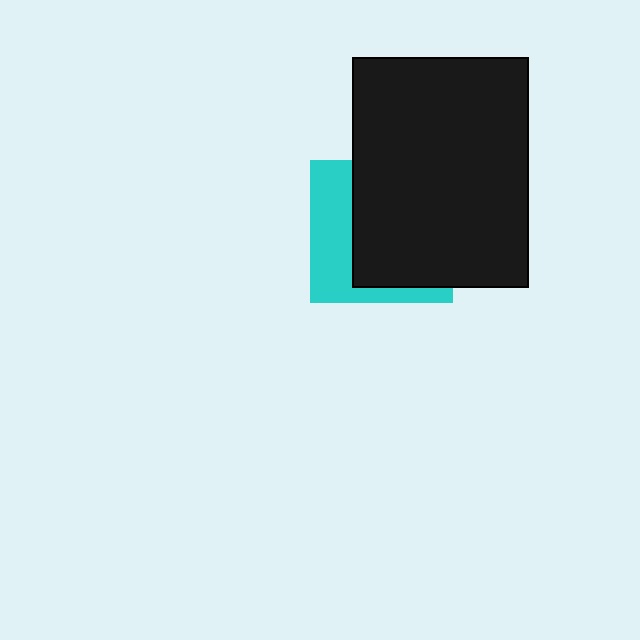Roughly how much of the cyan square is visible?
A small part of it is visible (roughly 37%).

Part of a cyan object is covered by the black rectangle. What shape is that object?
It is a square.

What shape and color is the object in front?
The object in front is a black rectangle.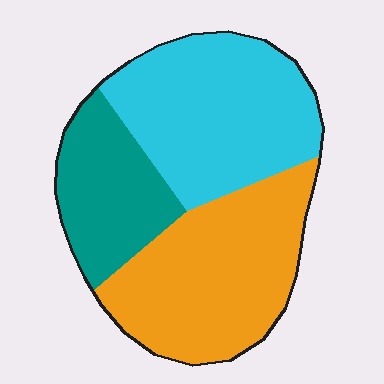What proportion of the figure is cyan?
Cyan covers roughly 40% of the figure.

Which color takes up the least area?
Teal, at roughly 20%.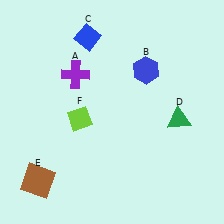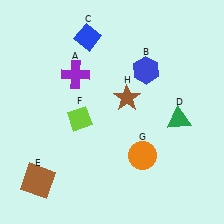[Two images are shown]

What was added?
An orange circle (G), a brown star (H) were added in Image 2.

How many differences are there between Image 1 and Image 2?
There are 2 differences between the two images.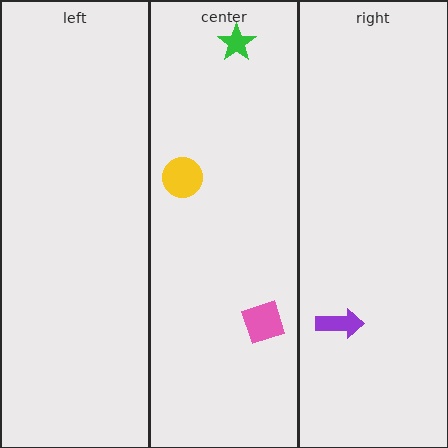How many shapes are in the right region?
1.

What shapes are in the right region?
The purple arrow.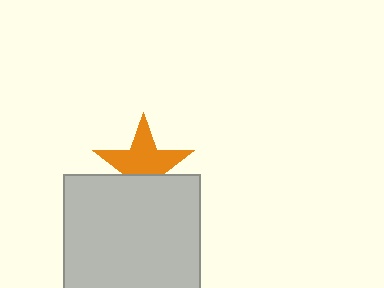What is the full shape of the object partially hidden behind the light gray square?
The partially hidden object is an orange star.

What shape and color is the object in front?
The object in front is a light gray square.